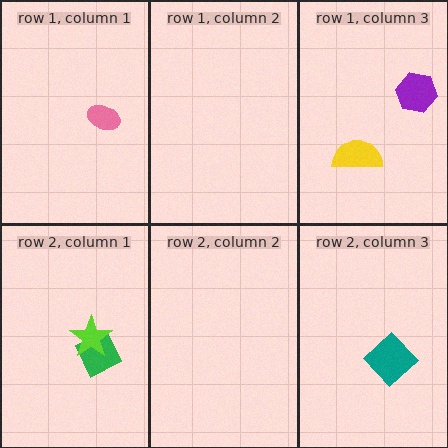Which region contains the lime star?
The row 2, column 1 region.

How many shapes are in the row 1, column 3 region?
2.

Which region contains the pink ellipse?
The row 1, column 1 region.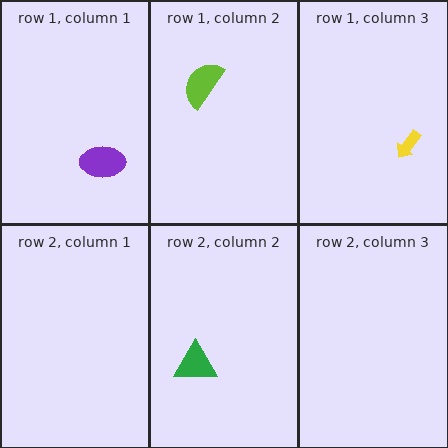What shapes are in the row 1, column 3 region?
The yellow arrow.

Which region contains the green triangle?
The row 2, column 2 region.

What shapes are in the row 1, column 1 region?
The purple ellipse.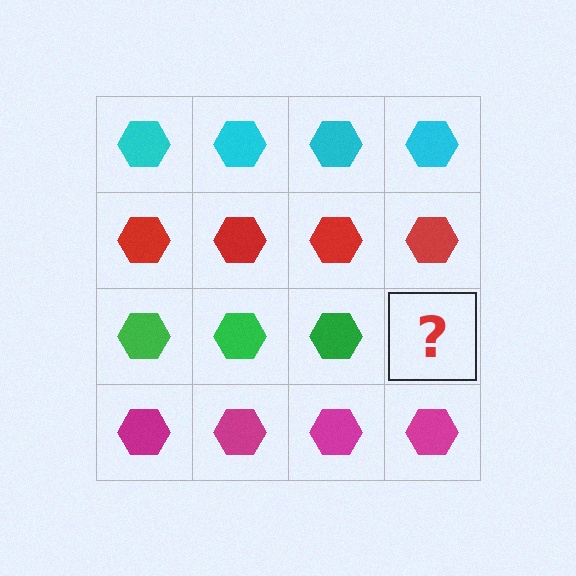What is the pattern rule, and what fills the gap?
The rule is that each row has a consistent color. The gap should be filled with a green hexagon.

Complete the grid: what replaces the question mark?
The question mark should be replaced with a green hexagon.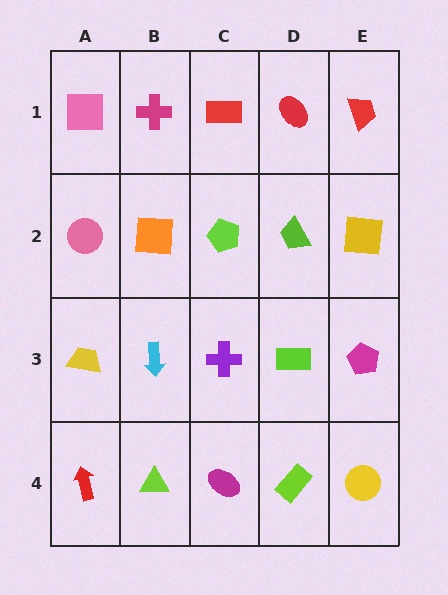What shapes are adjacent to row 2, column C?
A red rectangle (row 1, column C), a purple cross (row 3, column C), an orange square (row 2, column B), a lime trapezoid (row 2, column D).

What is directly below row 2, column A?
A yellow trapezoid.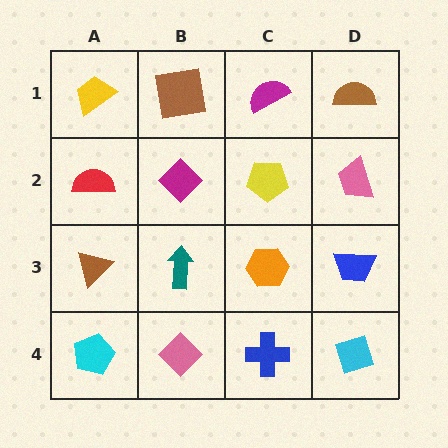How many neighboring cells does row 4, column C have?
3.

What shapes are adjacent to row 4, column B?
A teal arrow (row 3, column B), a cyan pentagon (row 4, column A), a blue cross (row 4, column C).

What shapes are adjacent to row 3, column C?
A yellow pentagon (row 2, column C), a blue cross (row 4, column C), a teal arrow (row 3, column B), a blue trapezoid (row 3, column D).